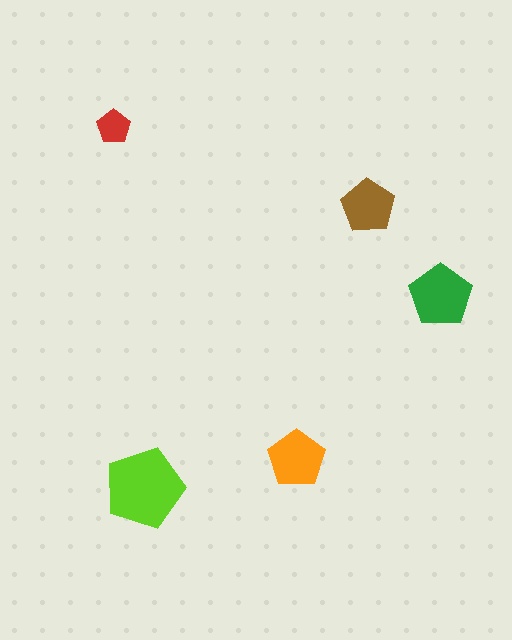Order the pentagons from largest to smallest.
the lime one, the green one, the orange one, the brown one, the red one.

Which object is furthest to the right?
The green pentagon is rightmost.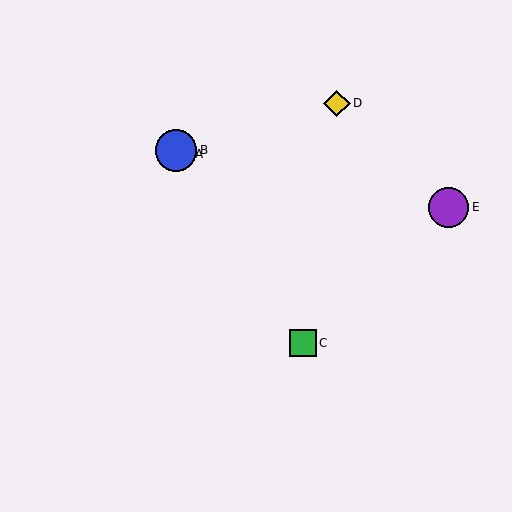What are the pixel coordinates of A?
Object A is at (178, 154).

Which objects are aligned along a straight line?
Objects A, B, C are aligned along a straight line.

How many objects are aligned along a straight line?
3 objects (A, B, C) are aligned along a straight line.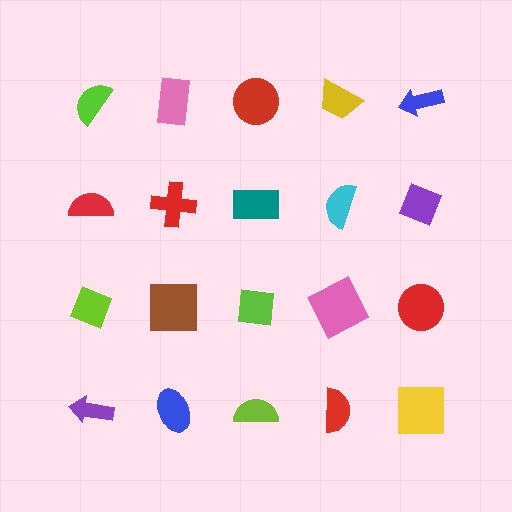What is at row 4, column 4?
A red semicircle.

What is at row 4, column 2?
A blue ellipse.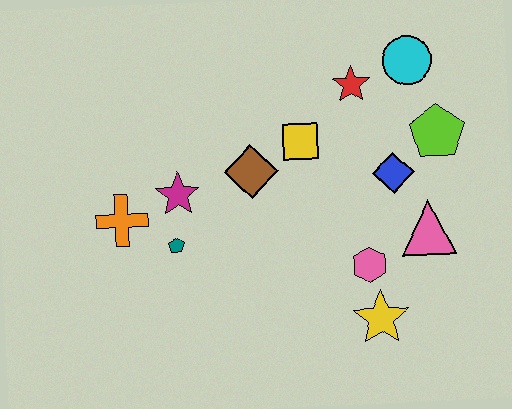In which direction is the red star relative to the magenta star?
The red star is to the right of the magenta star.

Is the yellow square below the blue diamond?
No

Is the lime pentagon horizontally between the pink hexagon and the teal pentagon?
No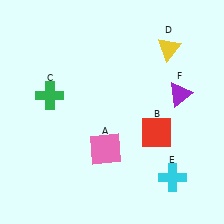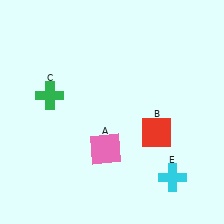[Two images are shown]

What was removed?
The purple triangle (F), the yellow triangle (D) were removed in Image 2.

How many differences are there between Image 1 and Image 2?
There are 2 differences between the two images.